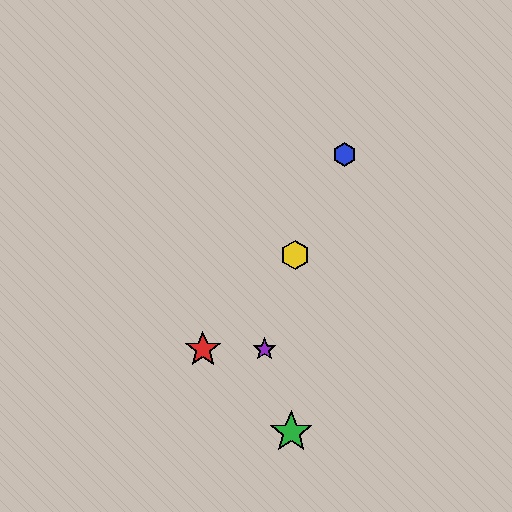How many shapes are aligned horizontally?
2 shapes (the red star, the purple star) are aligned horizontally.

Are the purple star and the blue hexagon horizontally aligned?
No, the purple star is at y≈349 and the blue hexagon is at y≈154.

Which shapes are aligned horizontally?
The red star, the purple star are aligned horizontally.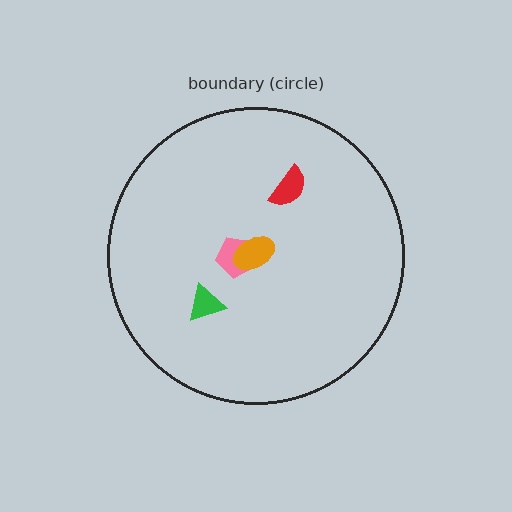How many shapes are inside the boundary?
4 inside, 0 outside.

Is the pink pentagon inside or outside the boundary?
Inside.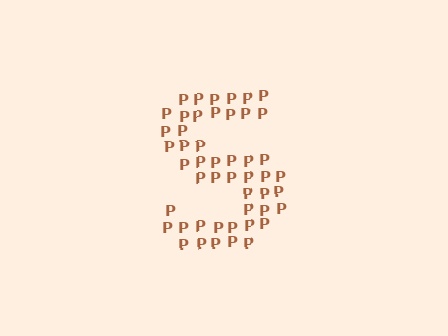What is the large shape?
The large shape is the letter S.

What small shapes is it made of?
It is made of small letter P's.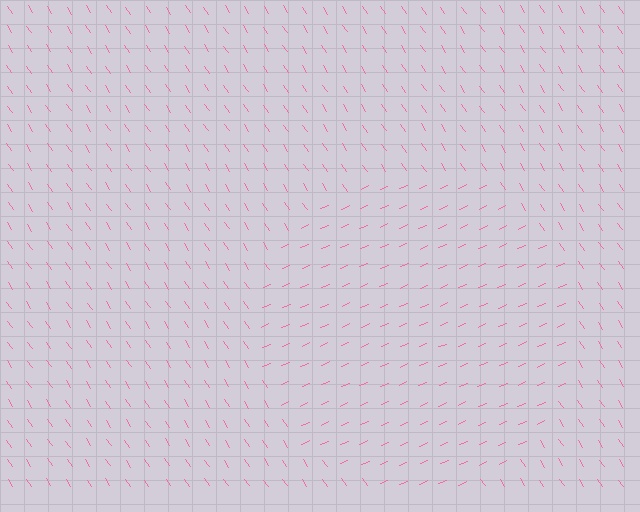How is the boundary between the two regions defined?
The boundary is defined purely by a change in line orientation (approximately 80 degrees difference). All lines are the same color and thickness.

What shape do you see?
I see a circle.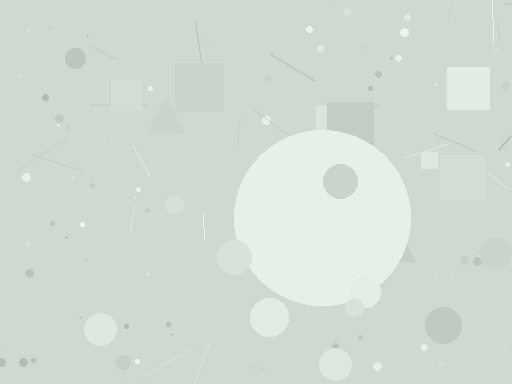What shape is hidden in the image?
A circle is hidden in the image.